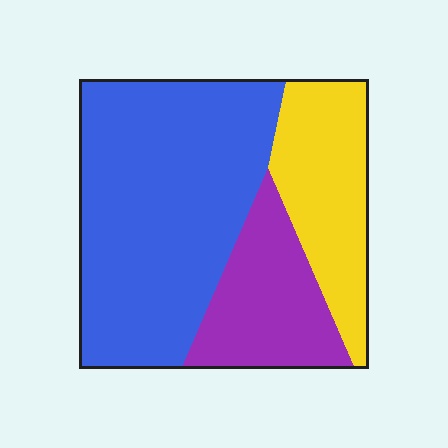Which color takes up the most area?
Blue, at roughly 55%.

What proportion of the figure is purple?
Purple covers 21% of the figure.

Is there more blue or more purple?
Blue.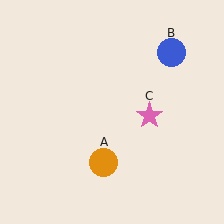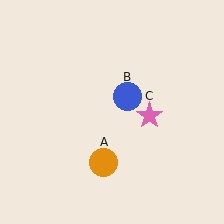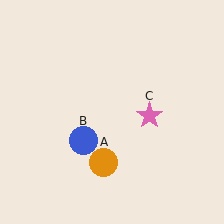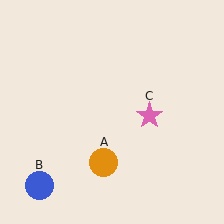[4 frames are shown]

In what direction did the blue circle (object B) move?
The blue circle (object B) moved down and to the left.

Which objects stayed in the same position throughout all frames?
Orange circle (object A) and pink star (object C) remained stationary.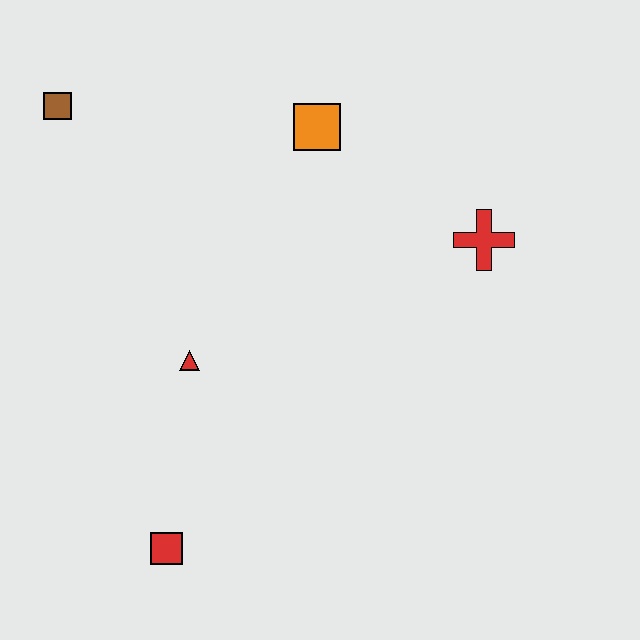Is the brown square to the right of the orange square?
No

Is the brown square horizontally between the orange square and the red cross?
No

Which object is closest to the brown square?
The orange square is closest to the brown square.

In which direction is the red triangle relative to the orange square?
The red triangle is below the orange square.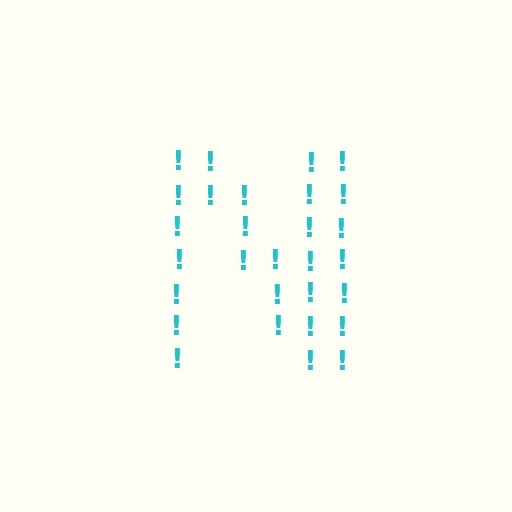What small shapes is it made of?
It is made of small exclamation marks.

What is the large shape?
The large shape is the letter N.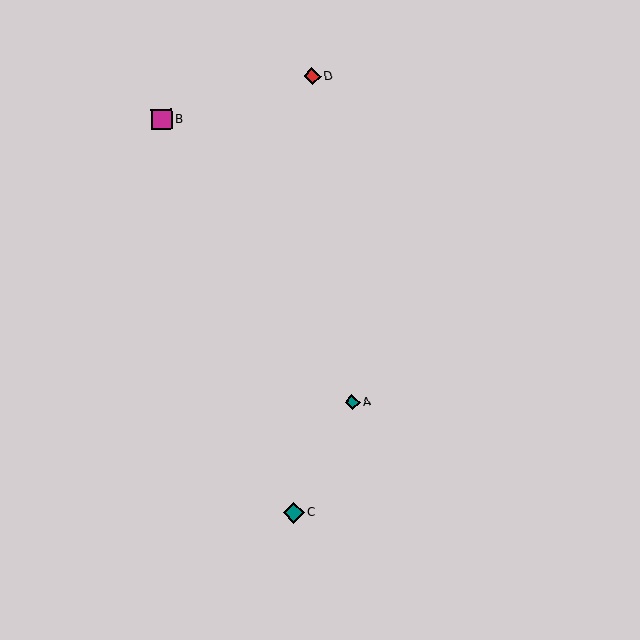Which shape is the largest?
The teal diamond (labeled C) is the largest.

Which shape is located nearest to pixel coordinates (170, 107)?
The magenta square (labeled B) at (162, 119) is nearest to that location.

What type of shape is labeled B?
Shape B is a magenta square.